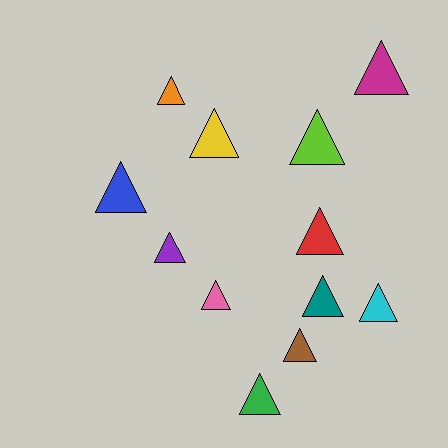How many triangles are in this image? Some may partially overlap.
There are 12 triangles.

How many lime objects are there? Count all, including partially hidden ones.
There is 1 lime object.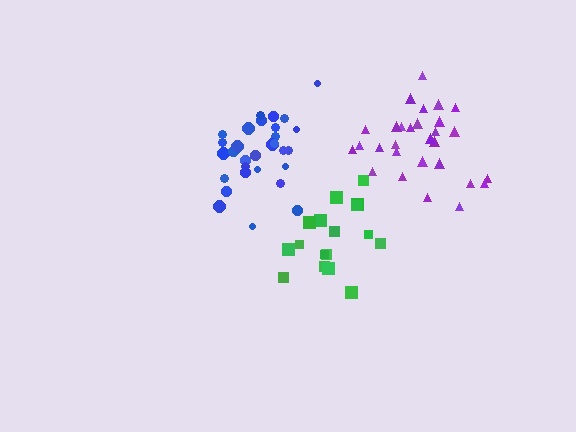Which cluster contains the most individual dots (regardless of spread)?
Blue (31).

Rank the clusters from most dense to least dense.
blue, green, purple.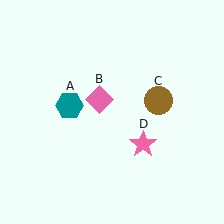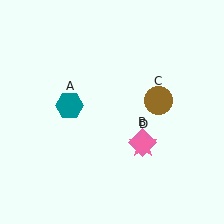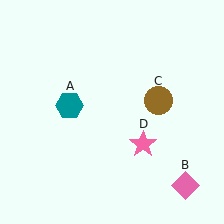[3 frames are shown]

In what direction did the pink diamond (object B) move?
The pink diamond (object B) moved down and to the right.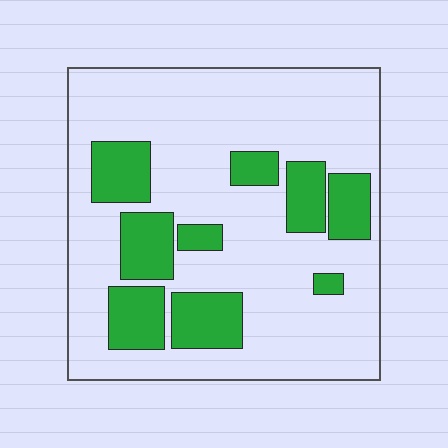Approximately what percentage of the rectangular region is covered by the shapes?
Approximately 25%.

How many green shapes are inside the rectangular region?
9.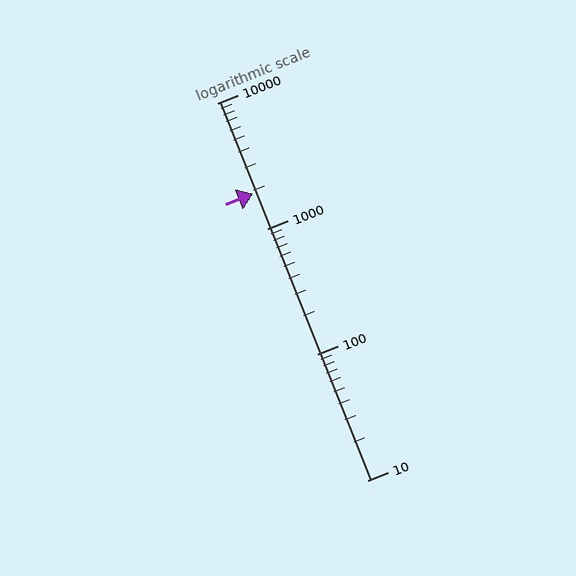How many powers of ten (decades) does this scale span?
The scale spans 3 decades, from 10 to 10000.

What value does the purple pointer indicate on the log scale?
The pointer indicates approximately 1900.